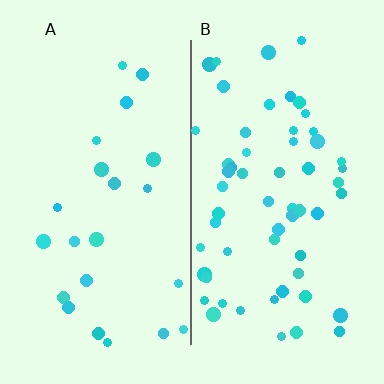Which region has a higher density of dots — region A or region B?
B (the right).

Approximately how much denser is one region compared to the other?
Approximately 2.6× — region B over region A.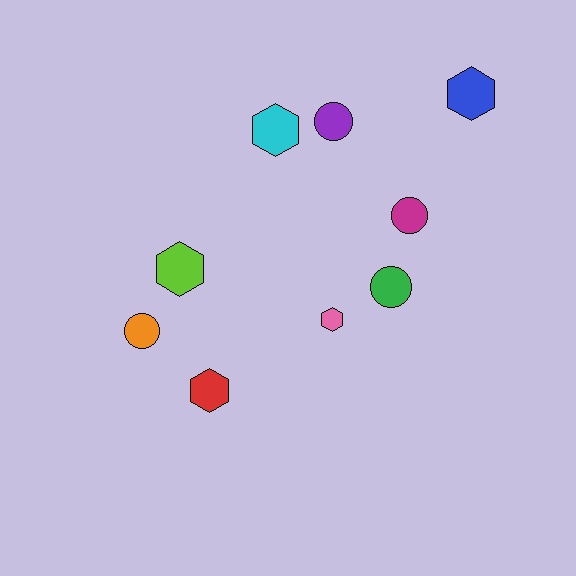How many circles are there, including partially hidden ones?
There are 4 circles.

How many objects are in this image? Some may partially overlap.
There are 9 objects.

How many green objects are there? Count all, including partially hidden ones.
There is 1 green object.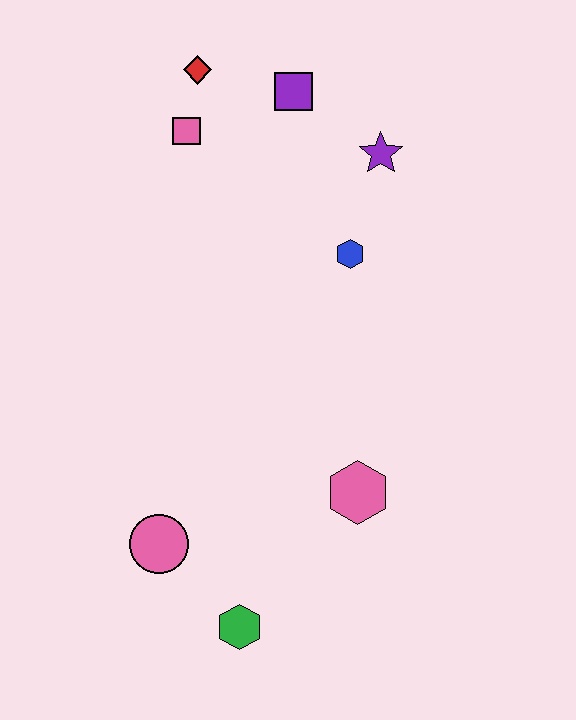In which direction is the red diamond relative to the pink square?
The red diamond is above the pink square.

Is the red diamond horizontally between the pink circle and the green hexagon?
Yes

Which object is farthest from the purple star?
The green hexagon is farthest from the purple star.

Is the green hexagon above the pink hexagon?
No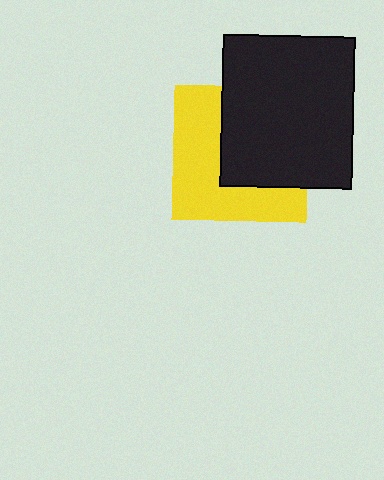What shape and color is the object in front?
The object in front is a black rectangle.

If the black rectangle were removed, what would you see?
You would see the complete yellow square.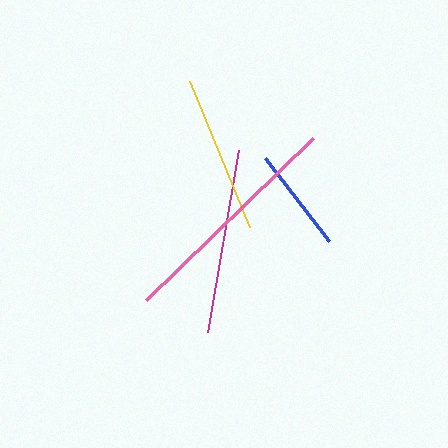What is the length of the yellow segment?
The yellow segment is approximately 158 pixels long.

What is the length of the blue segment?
The blue segment is approximately 105 pixels long.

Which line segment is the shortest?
The blue line is the shortest at approximately 105 pixels.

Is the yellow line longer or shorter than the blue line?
The yellow line is longer than the blue line.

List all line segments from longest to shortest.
From longest to shortest: pink, magenta, yellow, blue.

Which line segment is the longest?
The pink line is the longest at approximately 232 pixels.